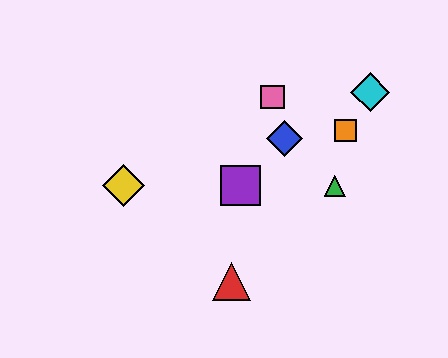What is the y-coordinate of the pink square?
The pink square is at y≈97.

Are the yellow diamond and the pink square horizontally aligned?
No, the yellow diamond is at y≈186 and the pink square is at y≈97.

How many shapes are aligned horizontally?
3 shapes (the green triangle, the yellow diamond, the purple square) are aligned horizontally.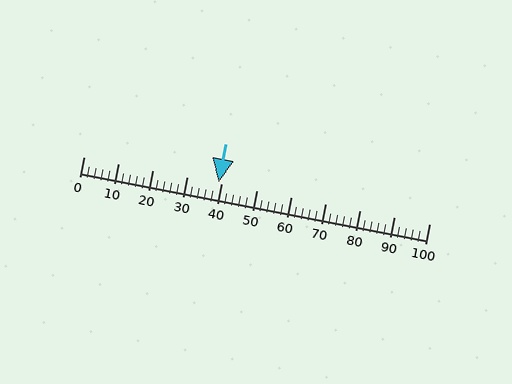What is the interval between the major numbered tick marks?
The major tick marks are spaced 10 units apart.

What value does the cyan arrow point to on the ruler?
The cyan arrow points to approximately 39.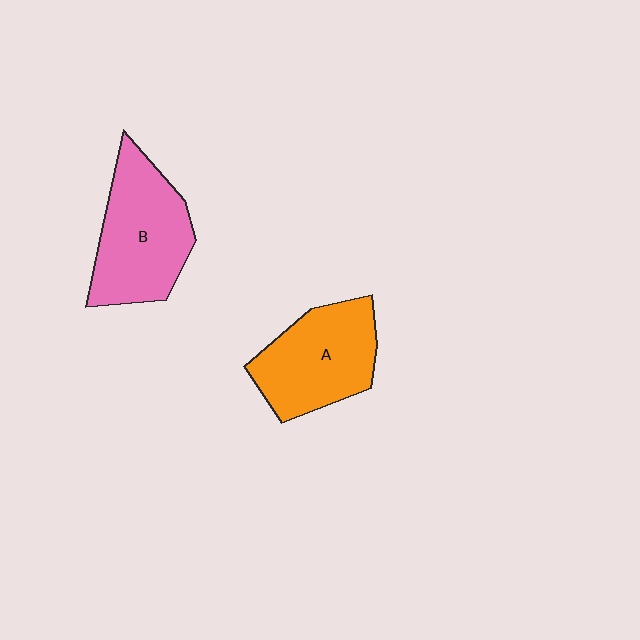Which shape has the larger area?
Shape B (pink).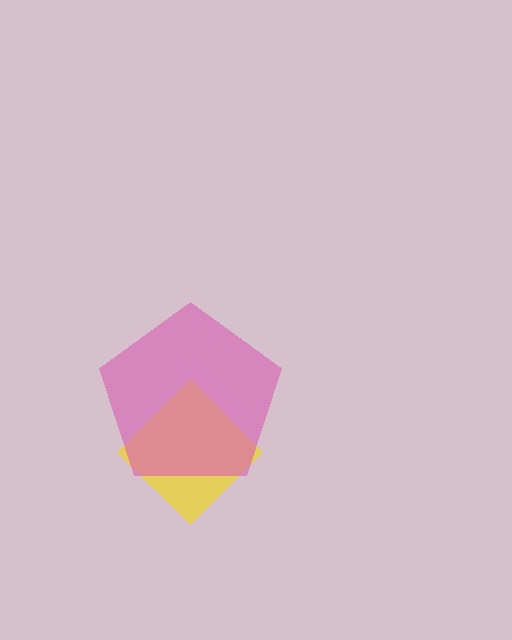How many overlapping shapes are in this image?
There are 2 overlapping shapes in the image.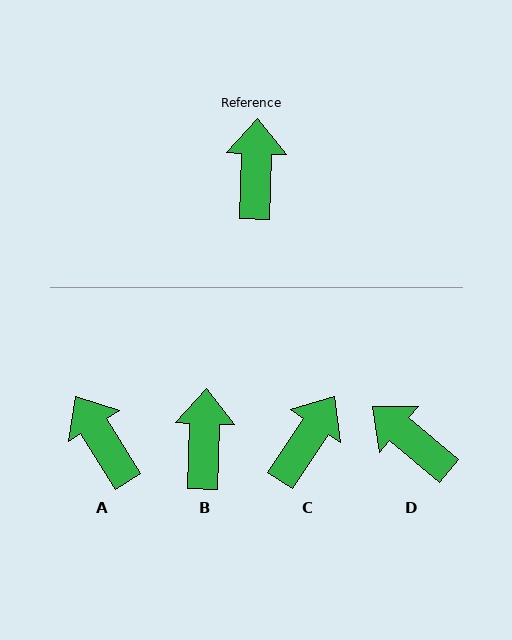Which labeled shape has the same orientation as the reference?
B.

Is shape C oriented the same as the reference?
No, it is off by about 31 degrees.